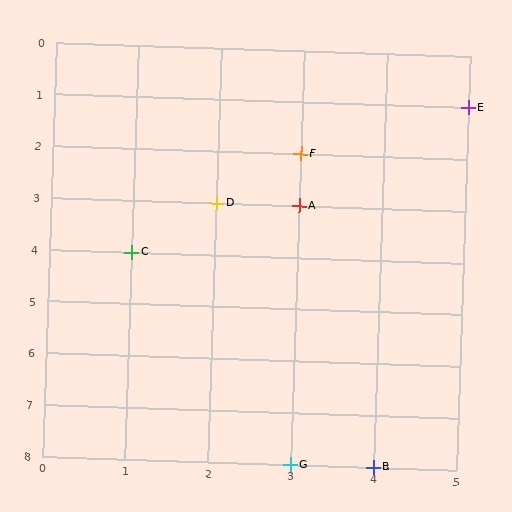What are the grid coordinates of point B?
Point B is at grid coordinates (4, 8).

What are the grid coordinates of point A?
Point A is at grid coordinates (3, 3).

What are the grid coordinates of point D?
Point D is at grid coordinates (2, 3).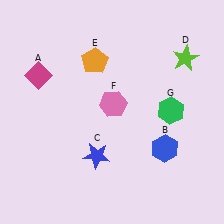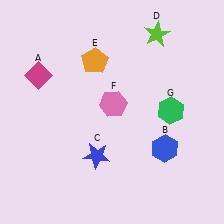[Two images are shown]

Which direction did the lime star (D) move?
The lime star (D) moved left.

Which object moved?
The lime star (D) moved left.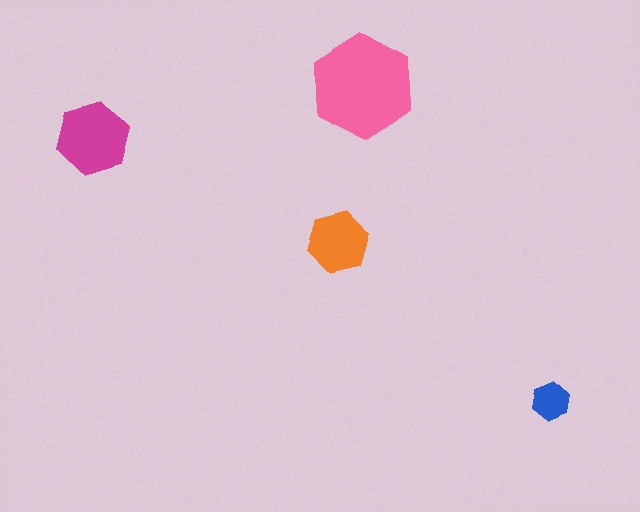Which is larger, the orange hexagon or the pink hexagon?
The pink one.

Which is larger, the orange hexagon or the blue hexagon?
The orange one.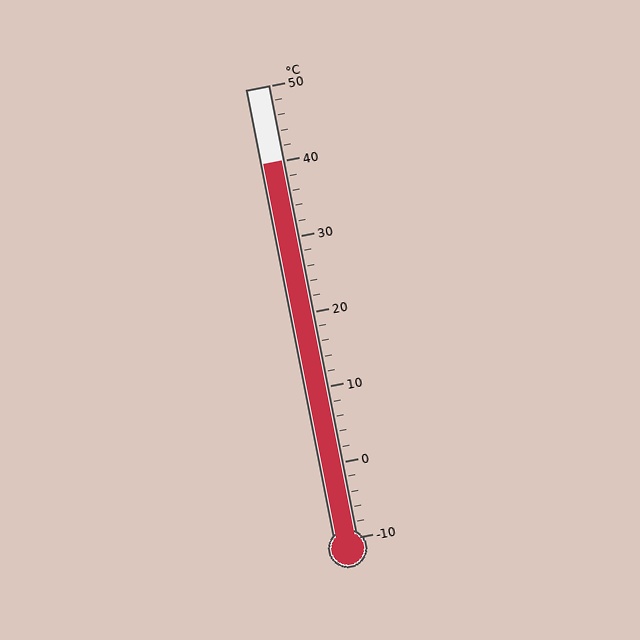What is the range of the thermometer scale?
The thermometer scale ranges from -10°C to 50°C.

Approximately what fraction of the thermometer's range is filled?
The thermometer is filled to approximately 85% of its range.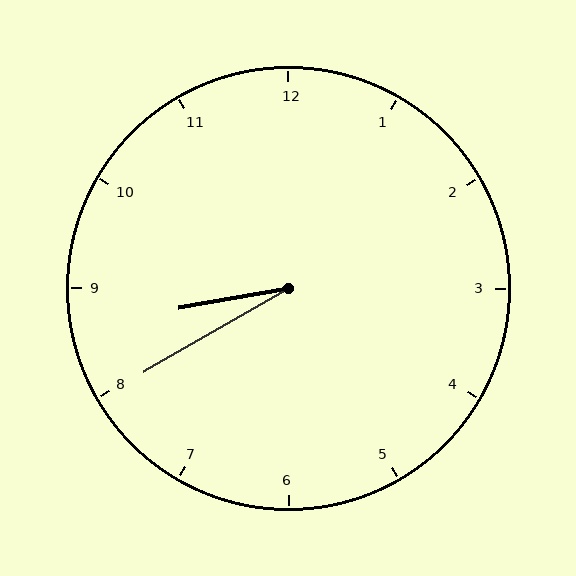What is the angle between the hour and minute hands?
Approximately 20 degrees.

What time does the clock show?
8:40.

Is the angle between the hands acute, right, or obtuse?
It is acute.